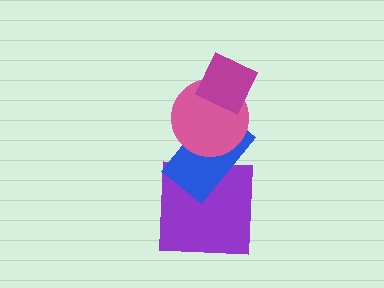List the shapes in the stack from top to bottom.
From top to bottom: the magenta diamond, the pink circle, the blue rectangle, the purple square.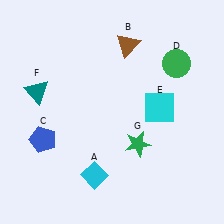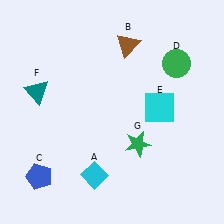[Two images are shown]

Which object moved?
The blue pentagon (C) moved down.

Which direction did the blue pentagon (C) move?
The blue pentagon (C) moved down.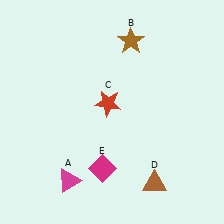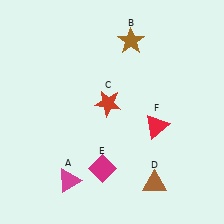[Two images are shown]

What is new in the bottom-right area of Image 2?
A red triangle (F) was added in the bottom-right area of Image 2.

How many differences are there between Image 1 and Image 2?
There is 1 difference between the two images.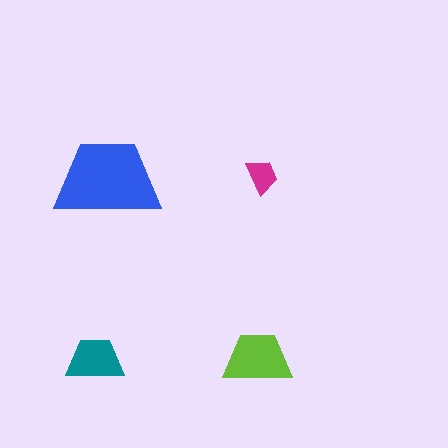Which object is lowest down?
The teal trapezoid is bottommost.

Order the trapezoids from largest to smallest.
the blue one, the lime one, the teal one, the magenta one.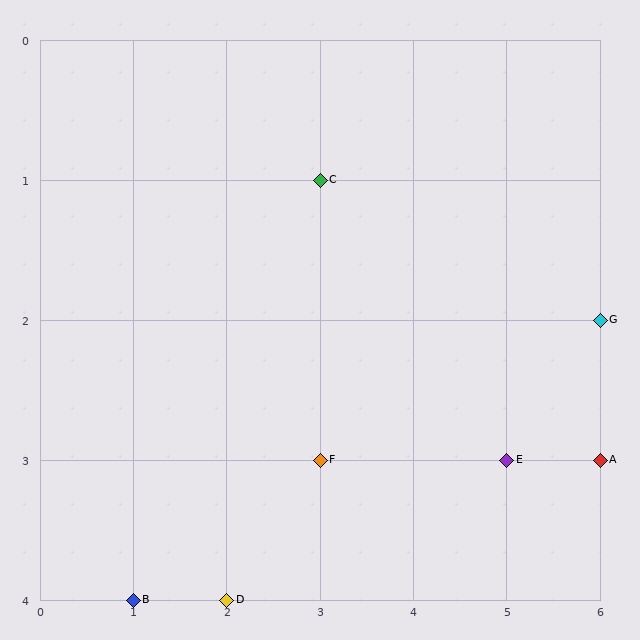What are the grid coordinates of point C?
Point C is at grid coordinates (3, 1).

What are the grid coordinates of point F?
Point F is at grid coordinates (3, 3).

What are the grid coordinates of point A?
Point A is at grid coordinates (6, 3).